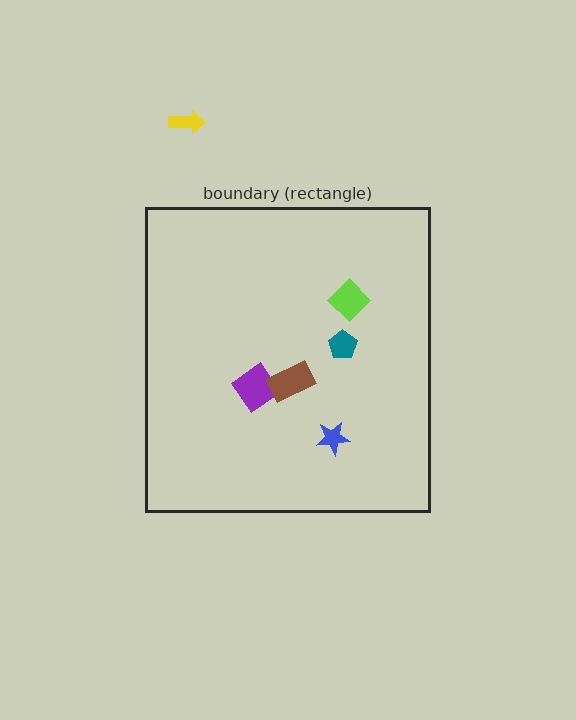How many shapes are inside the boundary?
5 inside, 1 outside.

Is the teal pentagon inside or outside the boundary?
Inside.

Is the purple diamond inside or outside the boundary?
Inside.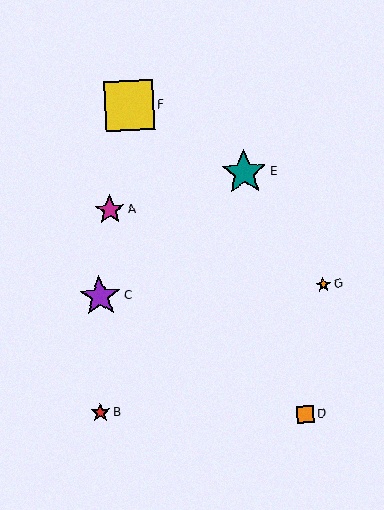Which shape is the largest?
The yellow square (labeled F) is the largest.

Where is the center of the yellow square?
The center of the yellow square is at (129, 106).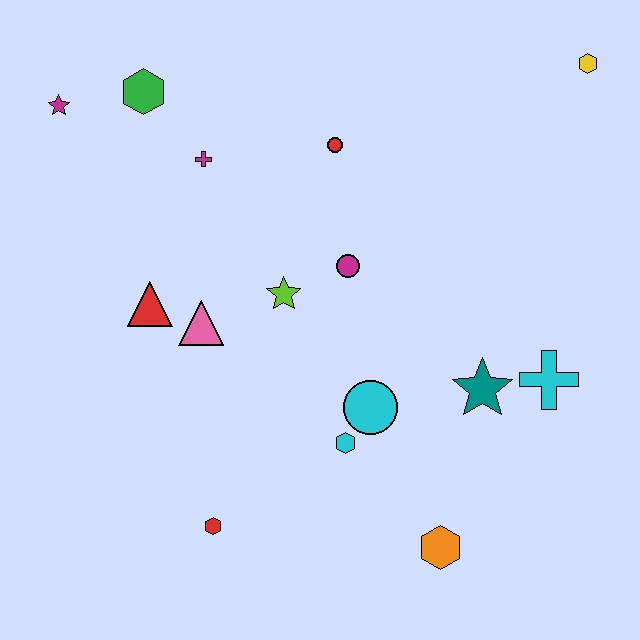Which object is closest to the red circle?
The magenta circle is closest to the red circle.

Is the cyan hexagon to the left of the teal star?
Yes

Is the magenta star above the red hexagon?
Yes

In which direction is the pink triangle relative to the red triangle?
The pink triangle is to the right of the red triangle.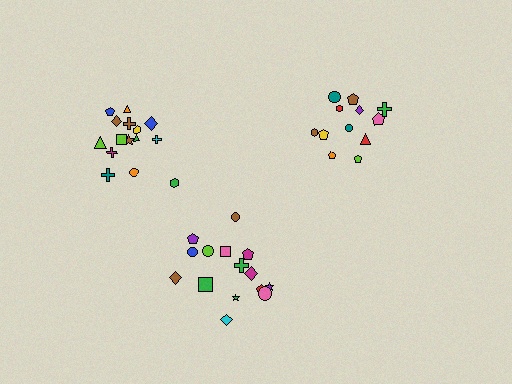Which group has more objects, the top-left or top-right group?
The top-left group.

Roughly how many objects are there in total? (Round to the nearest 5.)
Roughly 40 objects in total.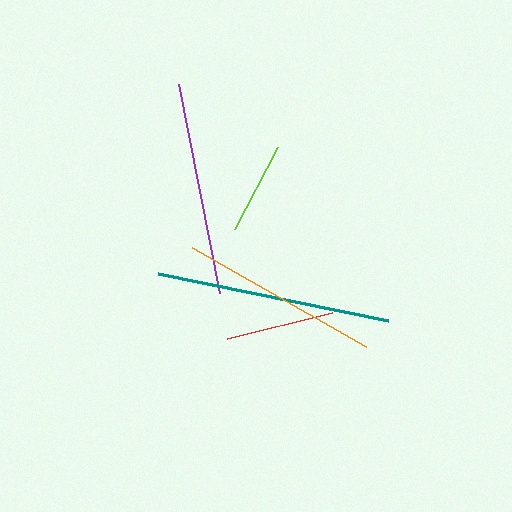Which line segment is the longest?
The teal line is the longest at approximately 234 pixels.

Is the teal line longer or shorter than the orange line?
The teal line is longer than the orange line.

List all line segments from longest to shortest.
From longest to shortest: teal, purple, orange, red, lime.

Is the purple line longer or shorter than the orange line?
The purple line is longer than the orange line.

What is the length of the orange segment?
The orange segment is approximately 200 pixels long.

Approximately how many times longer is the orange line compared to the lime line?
The orange line is approximately 2.2 times the length of the lime line.